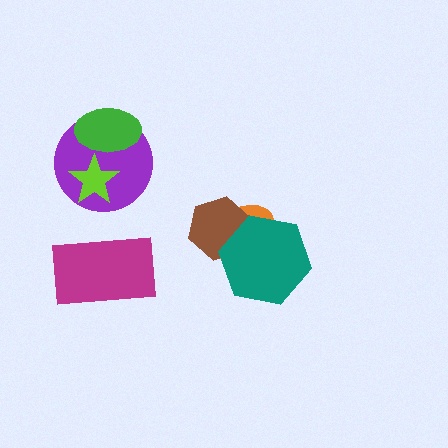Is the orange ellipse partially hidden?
Yes, it is partially covered by another shape.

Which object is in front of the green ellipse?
The lime star is in front of the green ellipse.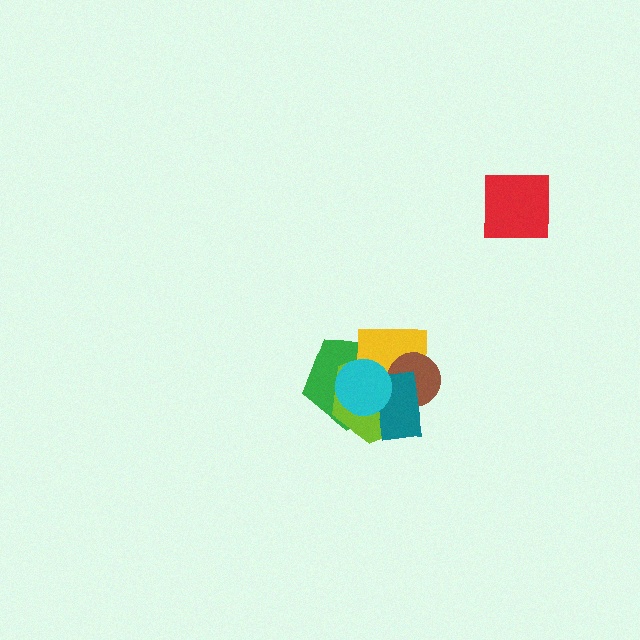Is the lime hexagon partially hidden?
Yes, it is partially covered by another shape.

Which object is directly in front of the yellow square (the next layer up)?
The brown circle is directly in front of the yellow square.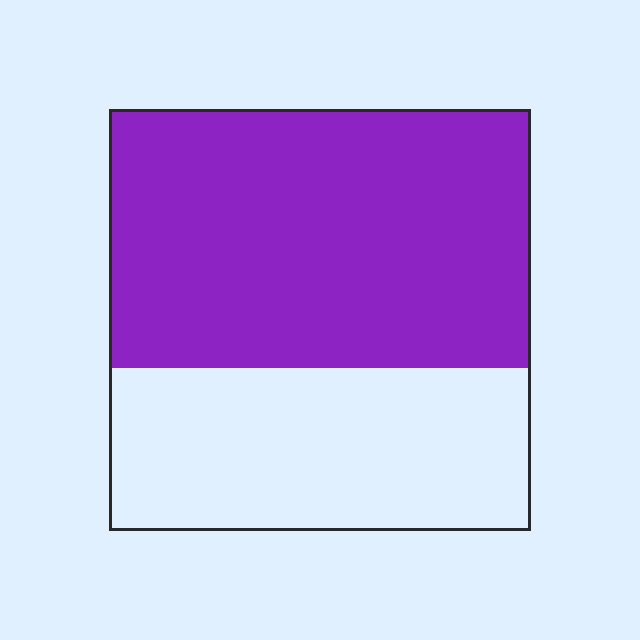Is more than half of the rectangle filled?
Yes.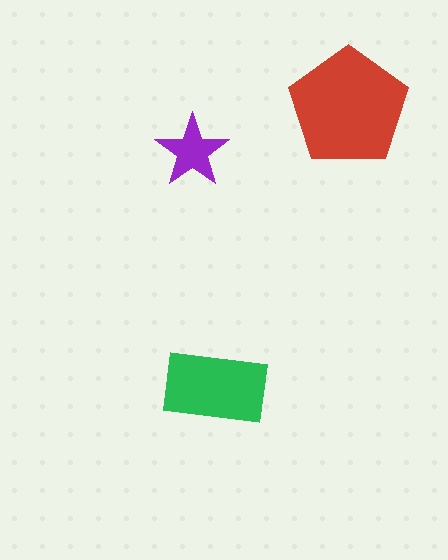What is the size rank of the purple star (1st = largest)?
3rd.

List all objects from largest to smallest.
The red pentagon, the green rectangle, the purple star.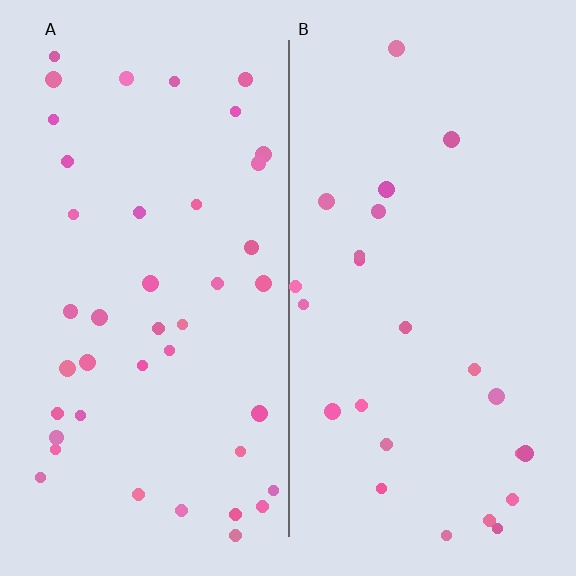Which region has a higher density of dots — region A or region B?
A (the left).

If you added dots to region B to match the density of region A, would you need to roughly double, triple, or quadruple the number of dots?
Approximately double.